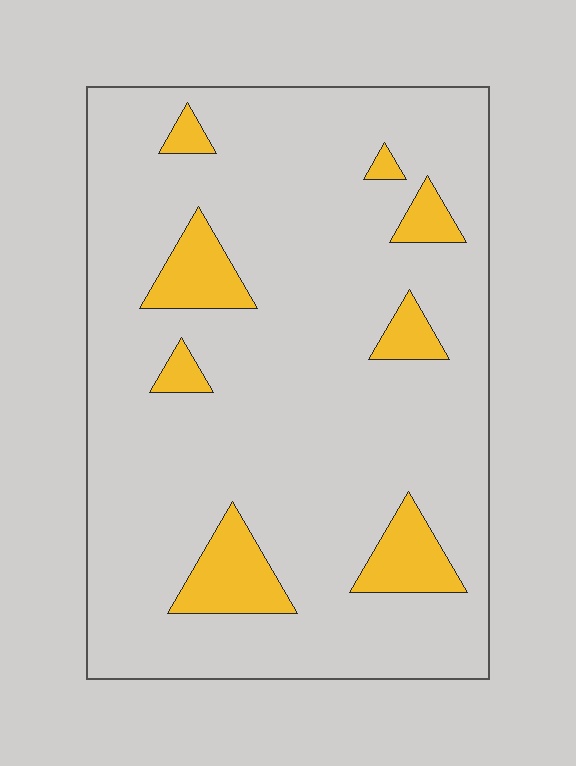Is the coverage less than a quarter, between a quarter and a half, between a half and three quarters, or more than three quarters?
Less than a quarter.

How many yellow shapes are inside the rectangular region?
8.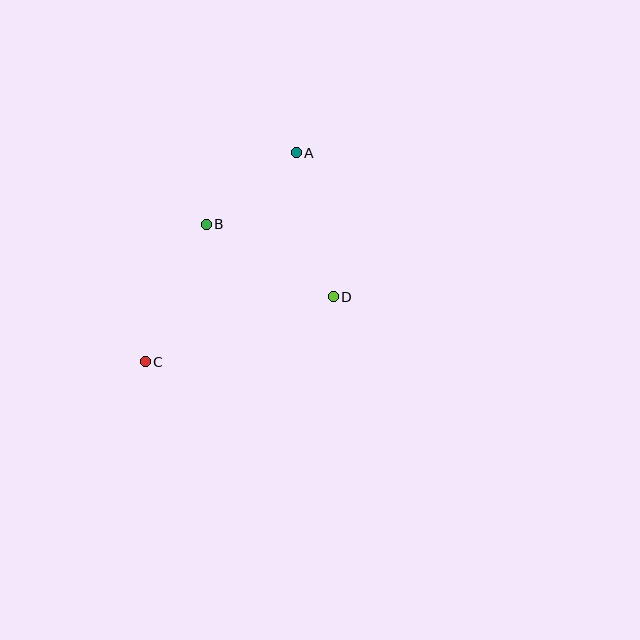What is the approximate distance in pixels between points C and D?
The distance between C and D is approximately 199 pixels.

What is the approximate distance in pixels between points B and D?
The distance between B and D is approximately 146 pixels.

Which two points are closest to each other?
Points A and B are closest to each other.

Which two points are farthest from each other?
Points A and C are farthest from each other.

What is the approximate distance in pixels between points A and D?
The distance between A and D is approximately 149 pixels.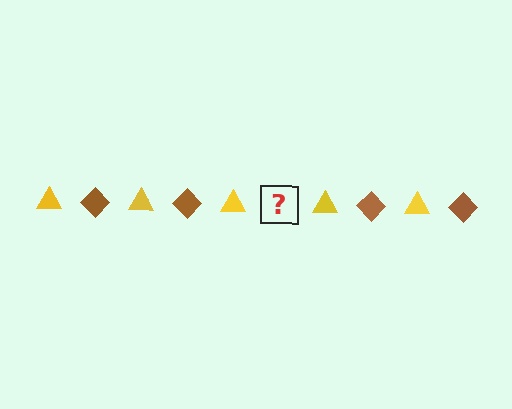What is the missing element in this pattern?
The missing element is a brown diamond.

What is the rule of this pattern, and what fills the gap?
The rule is that the pattern alternates between yellow triangle and brown diamond. The gap should be filled with a brown diamond.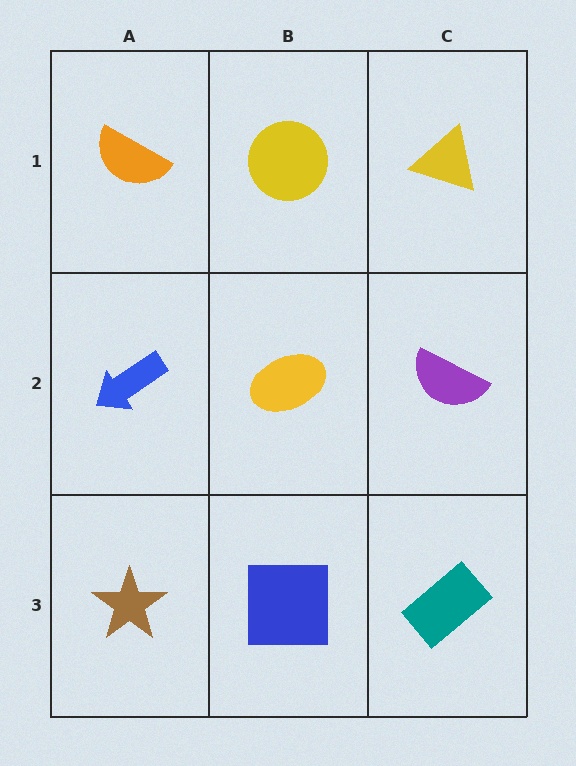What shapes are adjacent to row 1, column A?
A blue arrow (row 2, column A), a yellow circle (row 1, column B).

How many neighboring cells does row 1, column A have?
2.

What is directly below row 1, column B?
A yellow ellipse.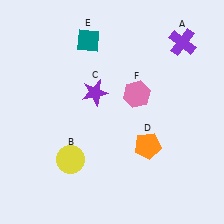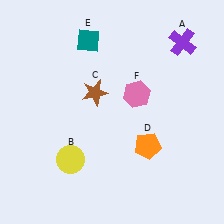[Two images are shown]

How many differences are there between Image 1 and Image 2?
There is 1 difference between the two images.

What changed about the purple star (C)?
In Image 1, C is purple. In Image 2, it changed to brown.